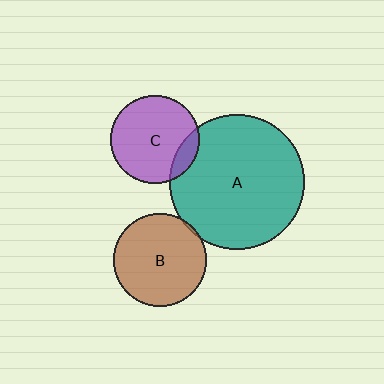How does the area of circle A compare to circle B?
Approximately 2.1 times.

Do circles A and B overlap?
Yes.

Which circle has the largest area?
Circle A (teal).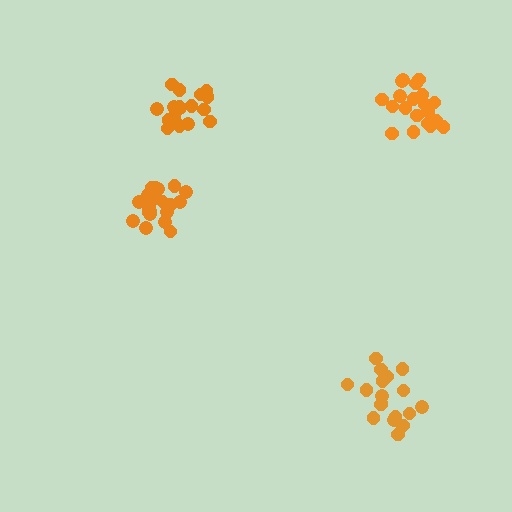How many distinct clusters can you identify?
There are 4 distinct clusters.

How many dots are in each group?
Group 1: 21 dots, Group 2: 17 dots, Group 3: 18 dots, Group 4: 20 dots (76 total).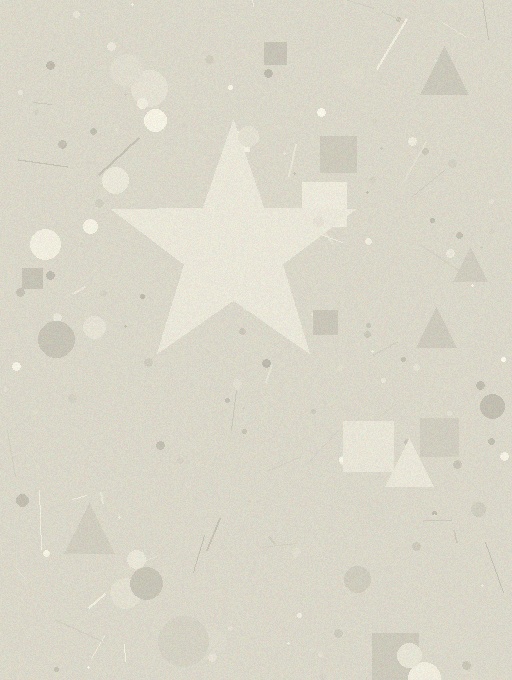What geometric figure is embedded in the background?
A star is embedded in the background.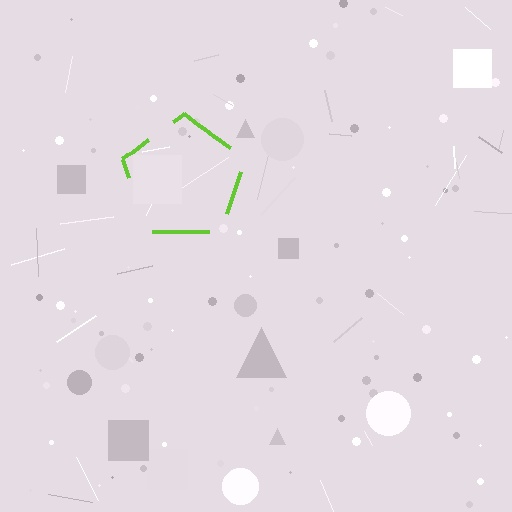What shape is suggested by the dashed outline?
The dashed outline suggests a pentagon.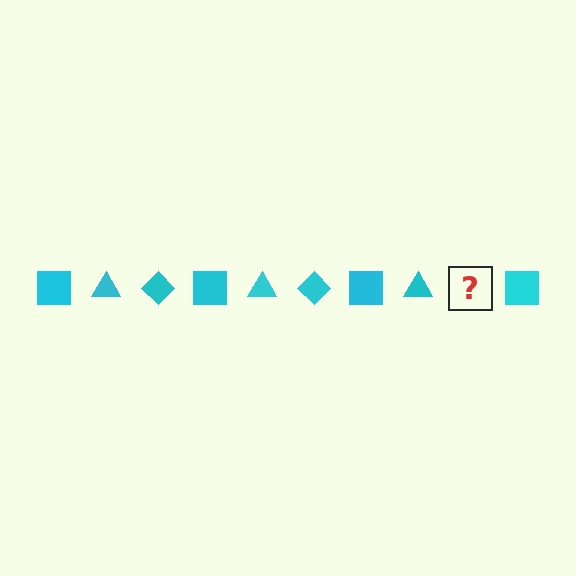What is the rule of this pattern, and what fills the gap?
The rule is that the pattern cycles through square, triangle, diamond shapes in cyan. The gap should be filled with a cyan diamond.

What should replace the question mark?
The question mark should be replaced with a cyan diamond.